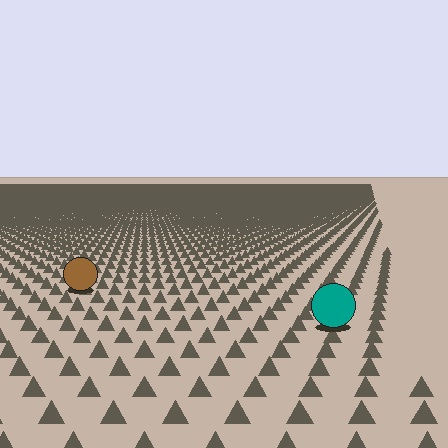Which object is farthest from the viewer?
The brown circle is farthest from the viewer. It appears smaller and the ground texture around it is denser.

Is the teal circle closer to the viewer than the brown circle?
Yes. The teal circle is closer — you can tell from the texture gradient: the ground texture is coarser near it.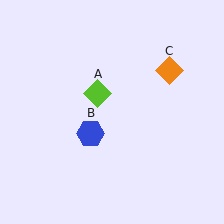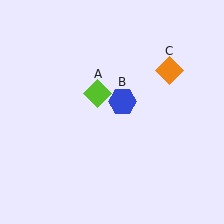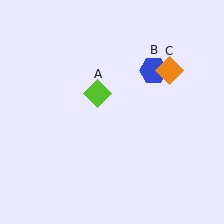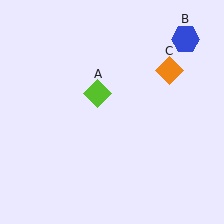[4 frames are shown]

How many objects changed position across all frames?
1 object changed position: blue hexagon (object B).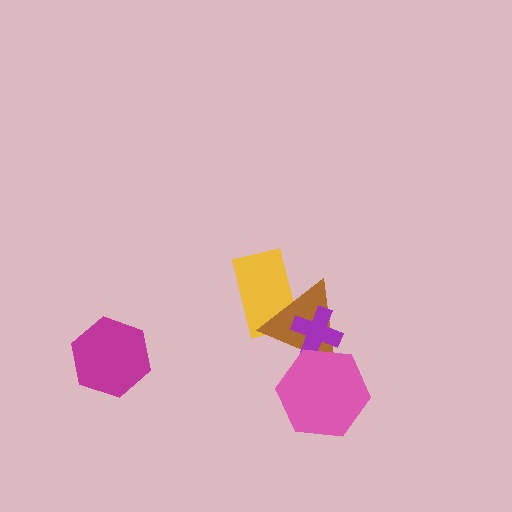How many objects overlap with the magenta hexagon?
0 objects overlap with the magenta hexagon.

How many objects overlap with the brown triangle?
3 objects overlap with the brown triangle.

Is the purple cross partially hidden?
Yes, it is partially covered by another shape.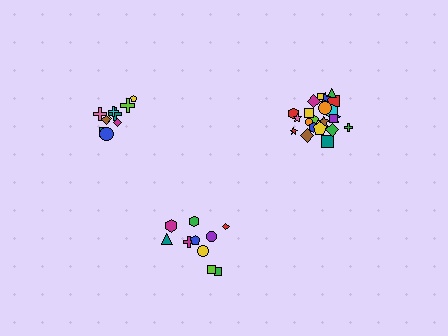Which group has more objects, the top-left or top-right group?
The top-right group.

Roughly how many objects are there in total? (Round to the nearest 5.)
Roughly 40 objects in total.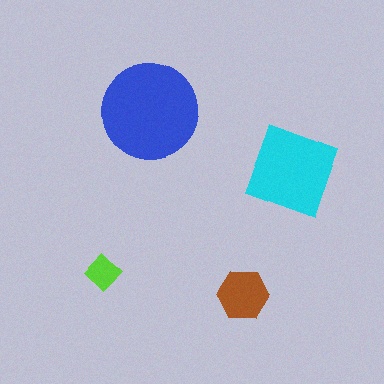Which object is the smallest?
The lime diamond.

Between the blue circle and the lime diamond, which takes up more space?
The blue circle.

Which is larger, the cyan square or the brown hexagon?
The cyan square.